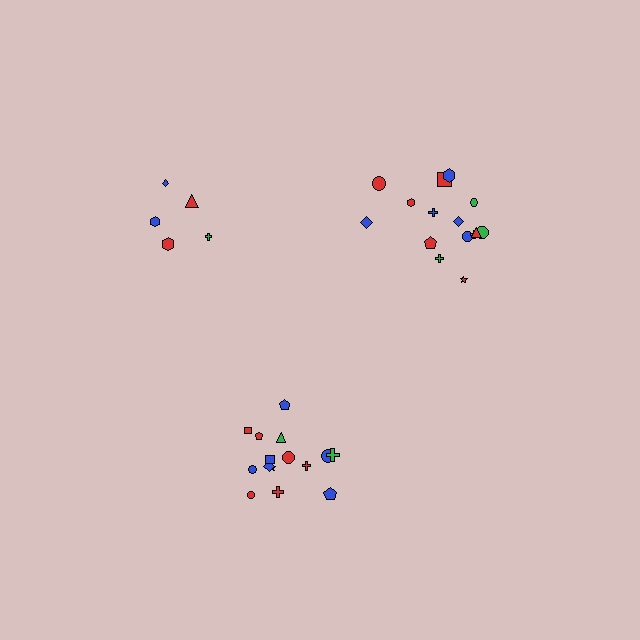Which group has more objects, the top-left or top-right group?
The top-right group.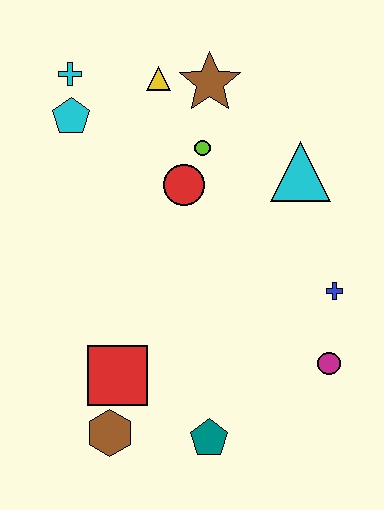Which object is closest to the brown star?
The yellow triangle is closest to the brown star.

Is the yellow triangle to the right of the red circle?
No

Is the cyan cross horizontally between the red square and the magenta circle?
No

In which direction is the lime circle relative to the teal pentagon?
The lime circle is above the teal pentagon.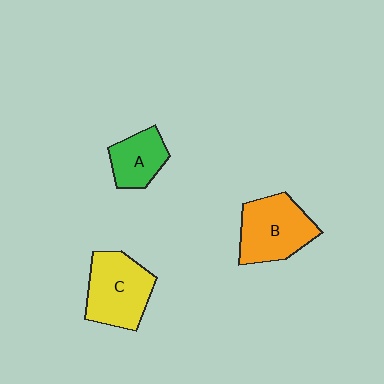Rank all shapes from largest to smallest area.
From largest to smallest: C (yellow), B (orange), A (green).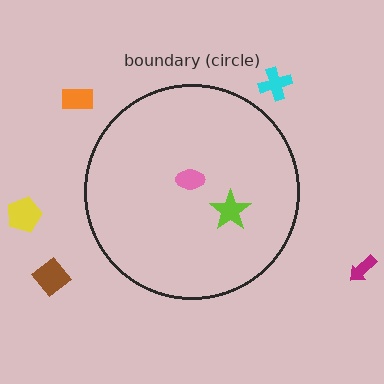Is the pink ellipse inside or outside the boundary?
Inside.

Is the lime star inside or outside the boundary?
Inside.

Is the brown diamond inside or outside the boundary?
Outside.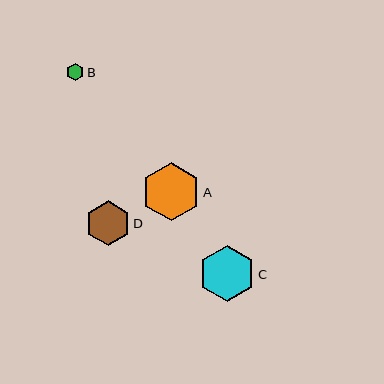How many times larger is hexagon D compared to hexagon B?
Hexagon D is approximately 2.5 times the size of hexagon B.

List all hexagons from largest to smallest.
From largest to smallest: A, C, D, B.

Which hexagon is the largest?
Hexagon A is the largest with a size of approximately 58 pixels.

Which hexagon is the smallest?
Hexagon B is the smallest with a size of approximately 18 pixels.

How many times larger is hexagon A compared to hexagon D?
Hexagon A is approximately 1.3 times the size of hexagon D.